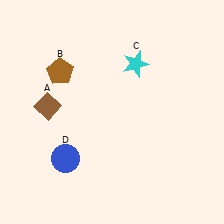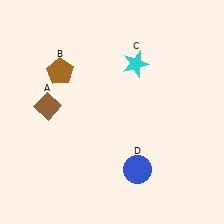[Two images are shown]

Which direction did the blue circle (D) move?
The blue circle (D) moved right.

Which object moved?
The blue circle (D) moved right.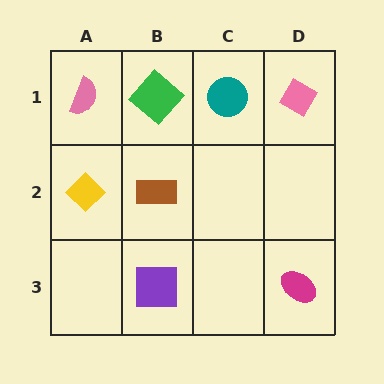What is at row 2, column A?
A yellow diamond.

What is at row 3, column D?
A magenta ellipse.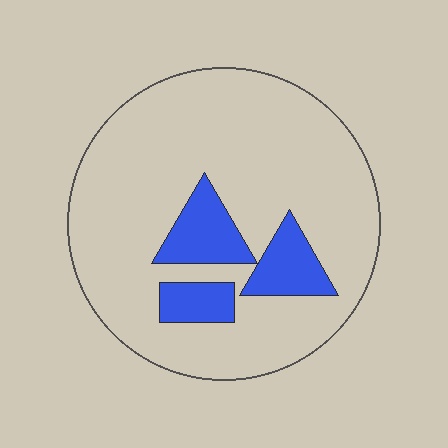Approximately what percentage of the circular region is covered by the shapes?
Approximately 15%.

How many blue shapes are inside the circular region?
3.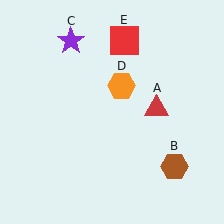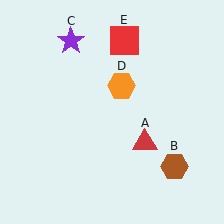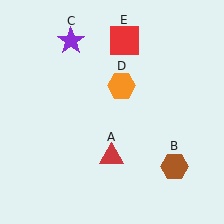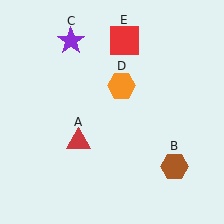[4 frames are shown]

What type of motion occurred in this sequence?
The red triangle (object A) rotated clockwise around the center of the scene.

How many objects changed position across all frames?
1 object changed position: red triangle (object A).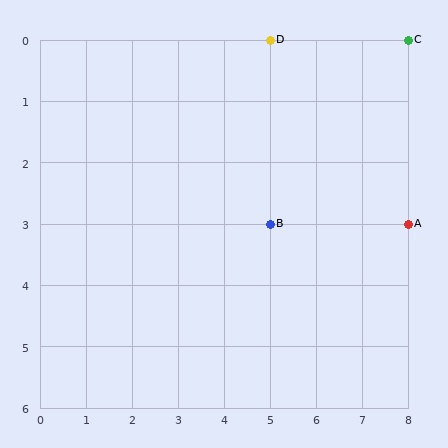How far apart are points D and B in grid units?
Points D and B are 3 rows apart.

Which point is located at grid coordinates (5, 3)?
Point B is at (5, 3).